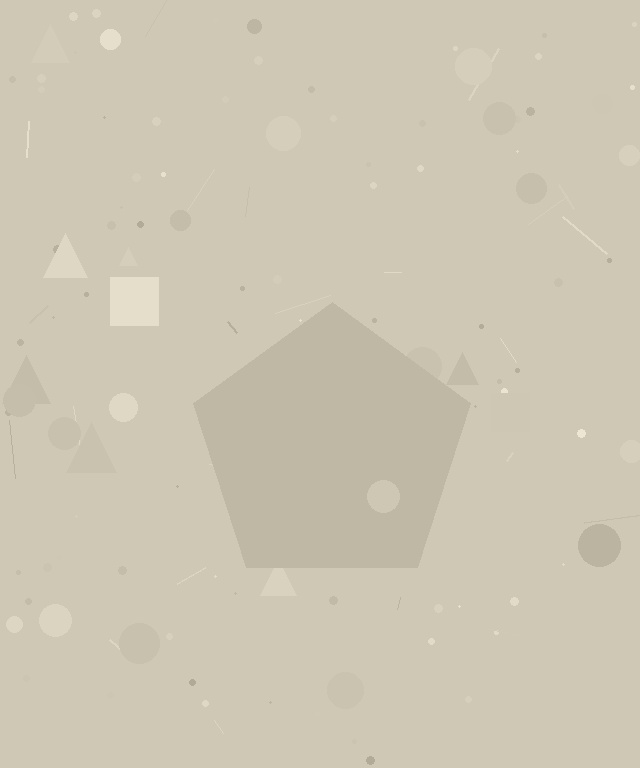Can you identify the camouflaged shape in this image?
The camouflaged shape is a pentagon.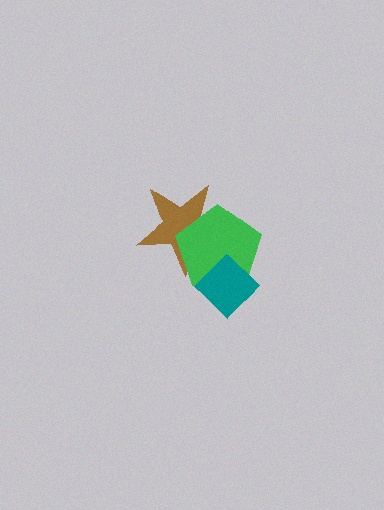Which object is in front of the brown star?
The green pentagon is in front of the brown star.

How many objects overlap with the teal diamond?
1 object overlaps with the teal diamond.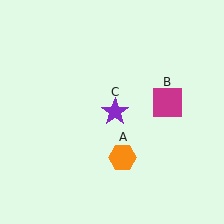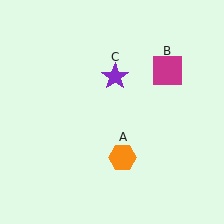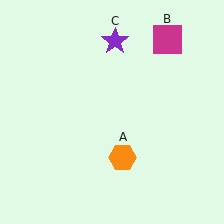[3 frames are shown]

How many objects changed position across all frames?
2 objects changed position: magenta square (object B), purple star (object C).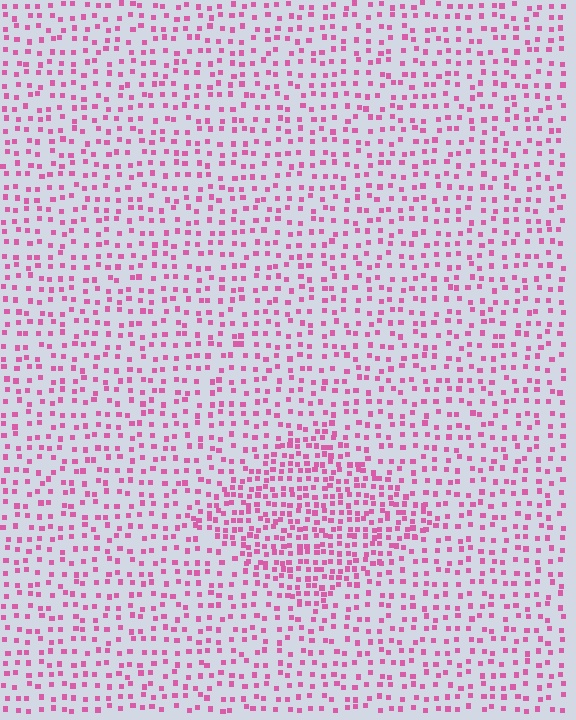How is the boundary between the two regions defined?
The boundary is defined by a change in element density (approximately 1.9x ratio). All elements are the same color, size, and shape.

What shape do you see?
I see a diamond.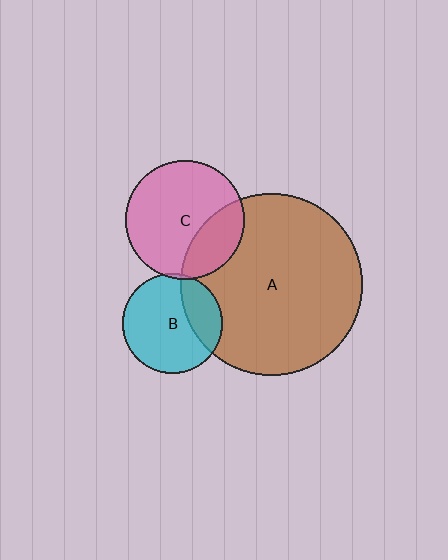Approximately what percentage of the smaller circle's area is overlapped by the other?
Approximately 25%.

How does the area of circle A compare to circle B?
Approximately 3.3 times.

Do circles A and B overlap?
Yes.